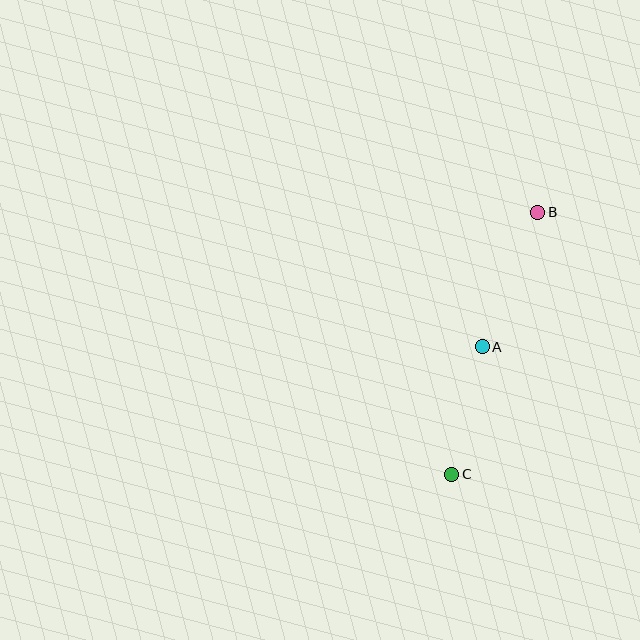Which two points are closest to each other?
Points A and C are closest to each other.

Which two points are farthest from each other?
Points B and C are farthest from each other.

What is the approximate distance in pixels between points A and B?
The distance between A and B is approximately 146 pixels.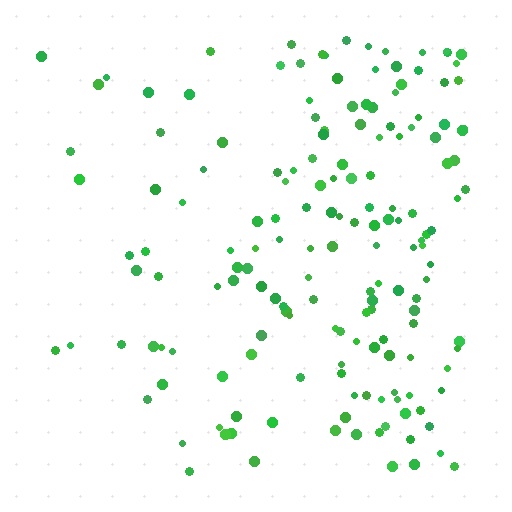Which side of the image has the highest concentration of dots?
The right.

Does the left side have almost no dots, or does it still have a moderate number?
Still a moderate number, just noticeably fewer than the right.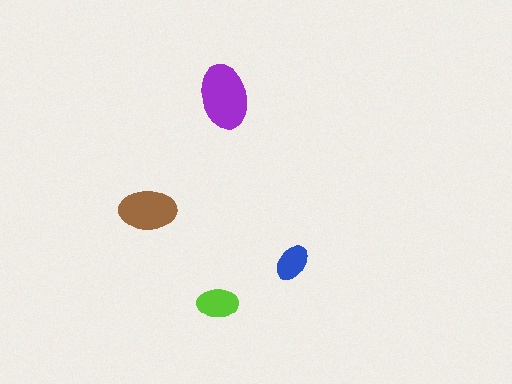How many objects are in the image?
There are 4 objects in the image.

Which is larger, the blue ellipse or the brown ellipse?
The brown one.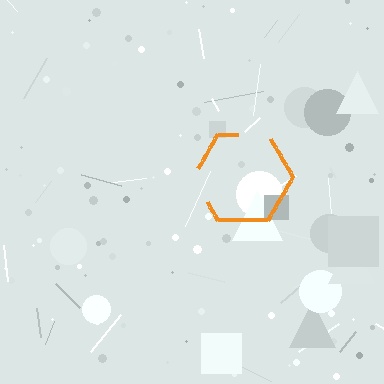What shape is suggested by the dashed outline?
The dashed outline suggests a hexagon.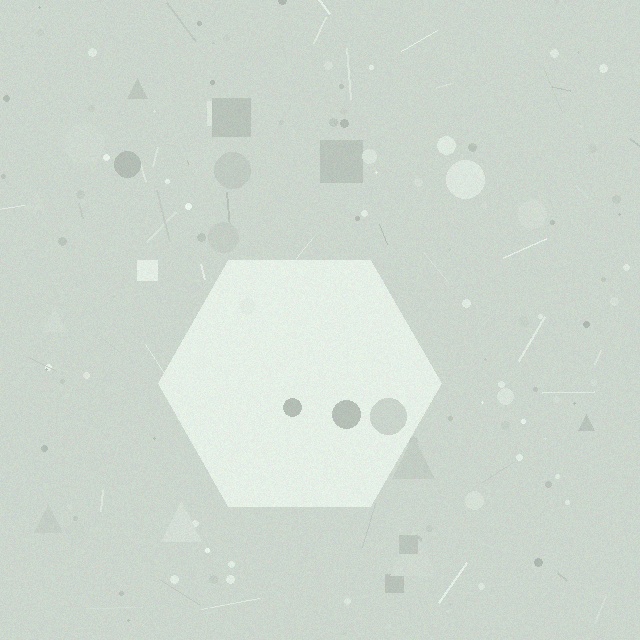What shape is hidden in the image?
A hexagon is hidden in the image.